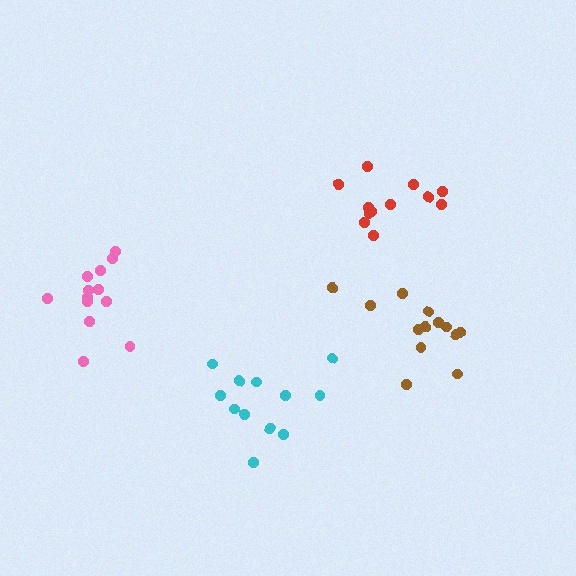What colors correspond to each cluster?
The clusters are colored: brown, pink, cyan, red.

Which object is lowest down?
The cyan cluster is bottommost.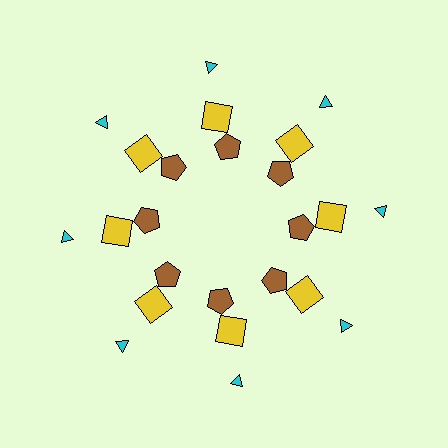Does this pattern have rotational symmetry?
Yes, this pattern has 8-fold rotational symmetry. It looks the same after rotating 45 degrees around the center.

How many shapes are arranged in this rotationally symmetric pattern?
There are 24 shapes, arranged in 8 groups of 3.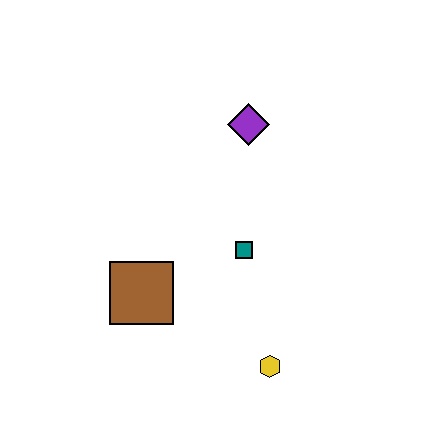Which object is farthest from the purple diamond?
The yellow hexagon is farthest from the purple diamond.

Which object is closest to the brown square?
The teal square is closest to the brown square.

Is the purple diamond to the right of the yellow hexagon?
No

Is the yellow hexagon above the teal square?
No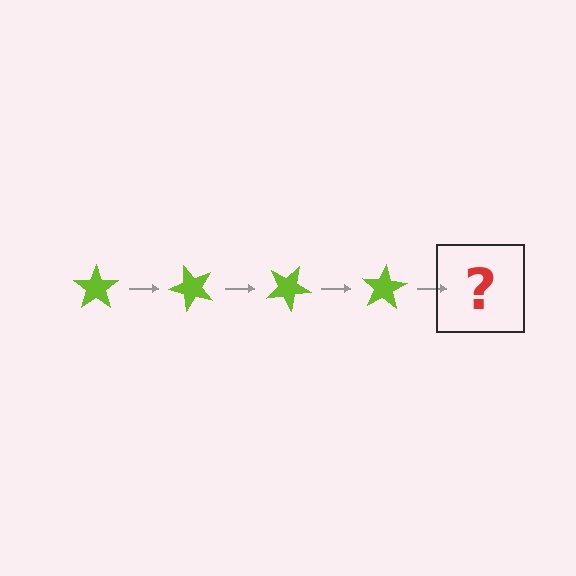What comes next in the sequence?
The next element should be a lime star rotated 200 degrees.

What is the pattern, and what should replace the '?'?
The pattern is that the star rotates 50 degrees each step. The '?' should be a lime star rotated 200 degrees.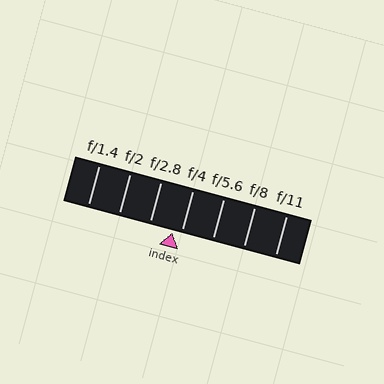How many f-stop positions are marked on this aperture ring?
There are 7 f-stop positions marked.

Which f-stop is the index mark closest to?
The index mark is closest to f/4.